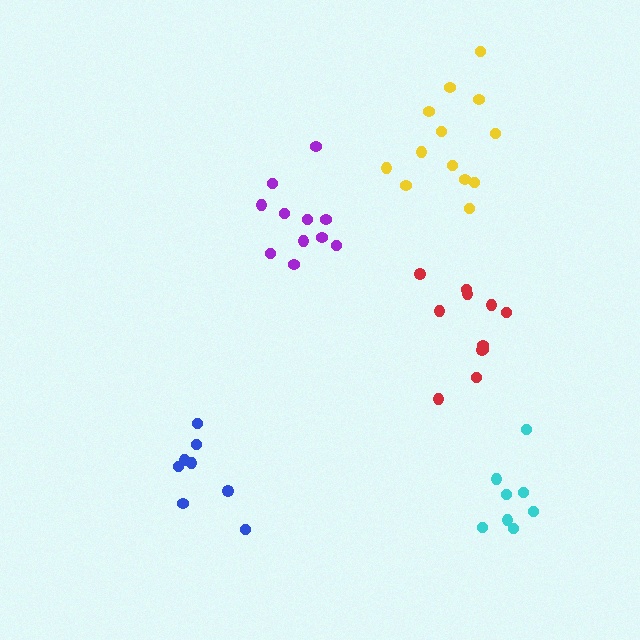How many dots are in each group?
Group 1: 13 dots, Group 2: 8 dots, Group 3: 8 dots, Group 4: 11 dots, Group 5: 11 dots (51 total).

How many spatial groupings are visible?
There are 5 spatial groupings.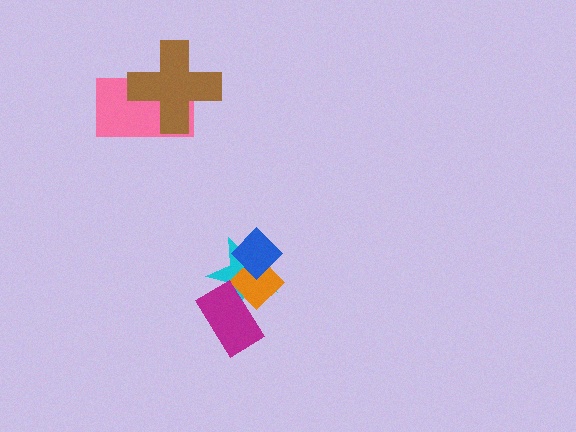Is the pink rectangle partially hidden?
Yes, it is partially covered by another shape.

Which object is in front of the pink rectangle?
The brown cross is in front of the pink rectangle.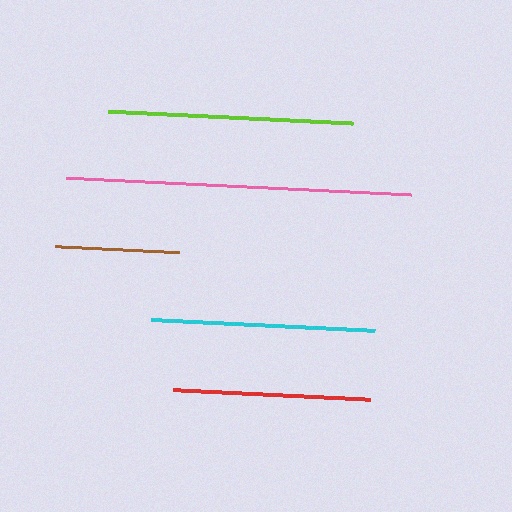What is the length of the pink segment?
The pink segment is approximately 347 pixels long.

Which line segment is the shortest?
The brown line is the shortest at approximately 123 pixels.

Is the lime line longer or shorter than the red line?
The lime line is longer than the red line.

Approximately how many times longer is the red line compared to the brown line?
The red line is approximately 1.6 times the length of the brown line.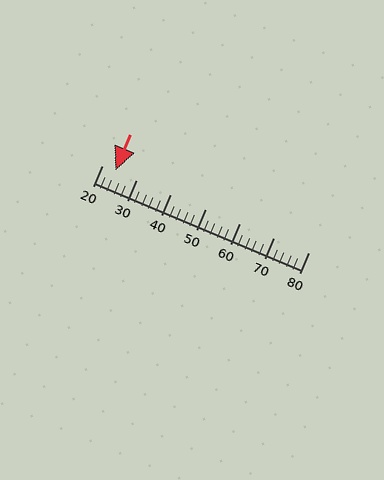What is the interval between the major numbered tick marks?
The major tick marks are spaced 10 units apart.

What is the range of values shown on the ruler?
The ruler shows values from 20 to 80.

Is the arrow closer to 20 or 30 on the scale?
The arrow is closer to 20.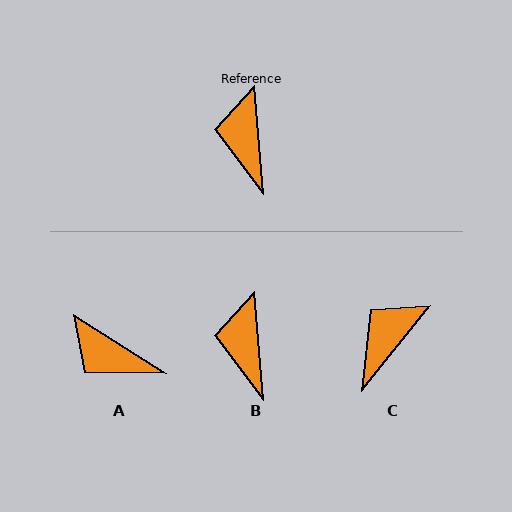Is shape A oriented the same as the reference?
No, it is off by about 53 degrees.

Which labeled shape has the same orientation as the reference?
B.